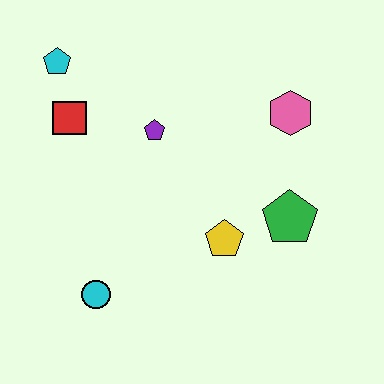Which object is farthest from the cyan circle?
The pink hexagon is farthest from the cyan circle.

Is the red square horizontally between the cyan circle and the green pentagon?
No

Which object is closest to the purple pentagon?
The red square is closest to the purple pentagon.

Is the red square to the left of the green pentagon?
Yes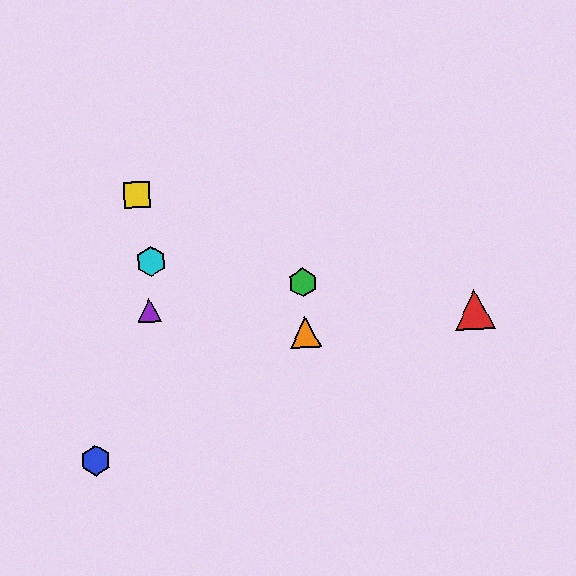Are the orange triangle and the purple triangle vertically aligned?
No, the orange triangle is at x≈305 and the purple triangle is at x≈150.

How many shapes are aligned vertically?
2 shapes (the green hexagon, the orange triangle) are aligned vertically.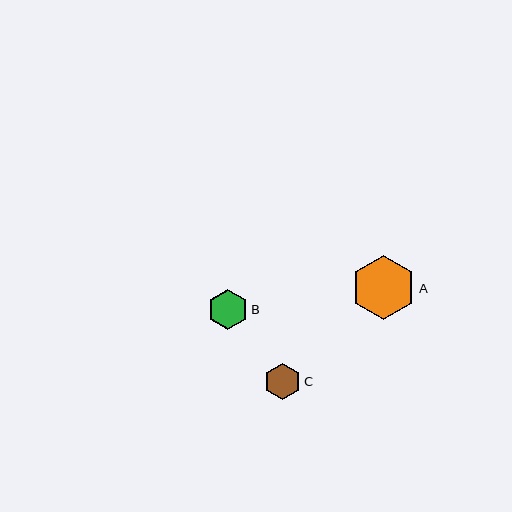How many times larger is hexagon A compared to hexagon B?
Hexagon A is approximately 1.6 times the size of hexagon B.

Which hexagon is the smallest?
Hexagon C is the smallest with a size of approximately 37 pixels.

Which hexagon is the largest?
Hexagon A is the largest with a size of approximately 64 pixels.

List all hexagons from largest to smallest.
From largest to smallest: A, B, C.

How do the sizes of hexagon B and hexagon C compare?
Hexagon B and hexagon C are approximately the same size.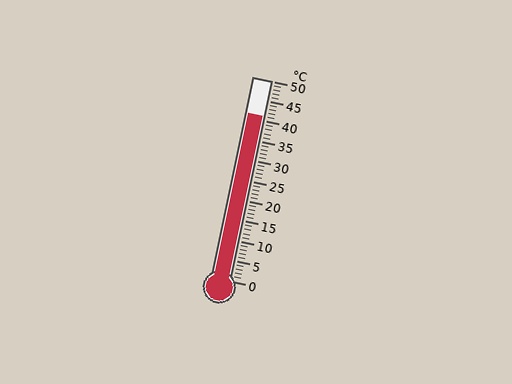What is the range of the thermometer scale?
The thermometer scale ranges from 0°C to 50°C.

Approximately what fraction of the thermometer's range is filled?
The thermometer is filled to approximately 80% of its range.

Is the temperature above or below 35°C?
The temperature is above 35°C.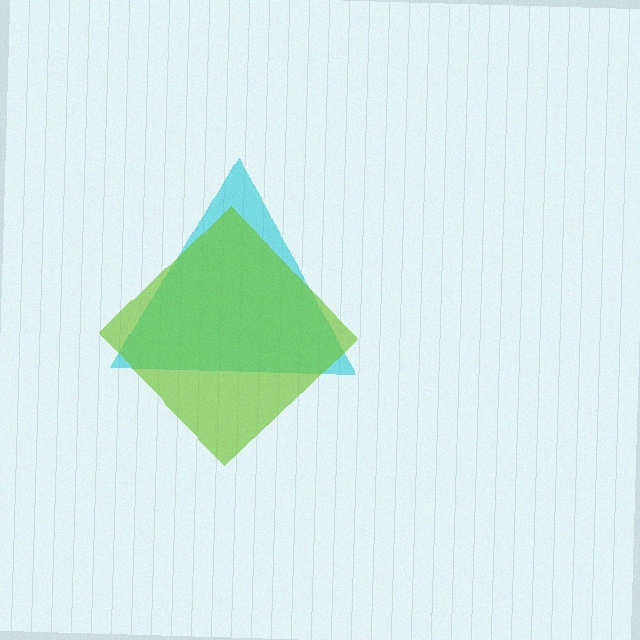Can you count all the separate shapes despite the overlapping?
Yes, there are 2 separate shapes.